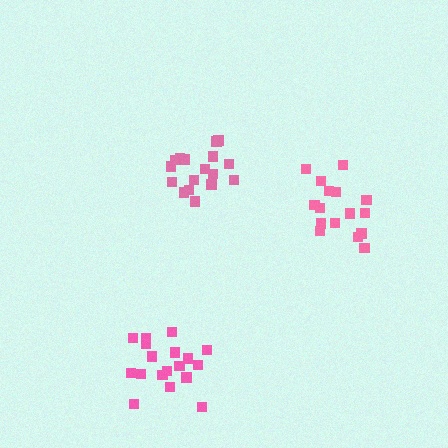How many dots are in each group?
Group 1: 17 dots, Group 2: 16 dots, Group 3: 18 dots (51 total).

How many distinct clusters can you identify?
There are 3 distinct clusters.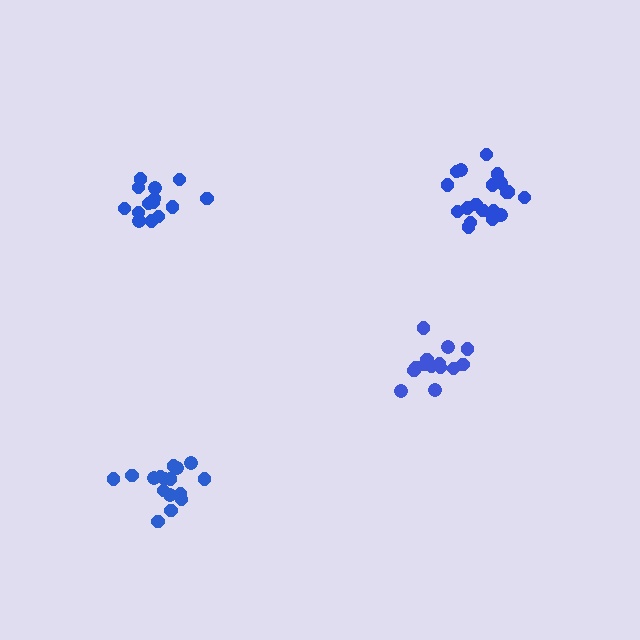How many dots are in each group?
Group 1: 19 dots, Group 2: 14 dots, Group 3: 16 dots, Group 4: 14 dots (63 total).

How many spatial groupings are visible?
There are 4 spatial groupings.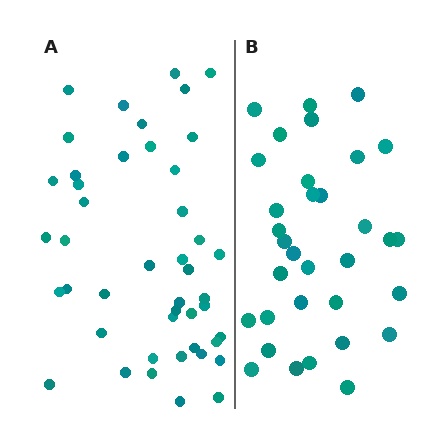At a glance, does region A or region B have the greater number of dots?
Region A (the left region) has more dots.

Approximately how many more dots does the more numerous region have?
Region A has roughly 12 or so more dots than region B.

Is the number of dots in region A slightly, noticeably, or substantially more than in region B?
Region A has noticeably more, but not dramatically so. The ratio is roughly 1.4 to 1.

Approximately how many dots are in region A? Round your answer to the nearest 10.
About 40 dots. (The exact count is 45, which rounds to 40.)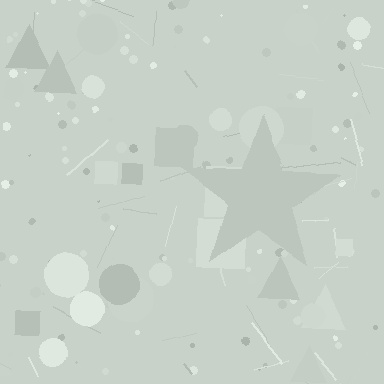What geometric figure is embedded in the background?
A star is embedded in the background.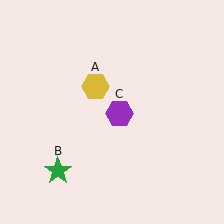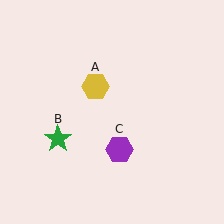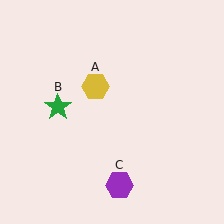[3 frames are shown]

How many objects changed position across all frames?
2 objects changed position: green star (object B), purple hexagon (object C).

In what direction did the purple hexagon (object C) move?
The purple hexagon (object C) moved down.